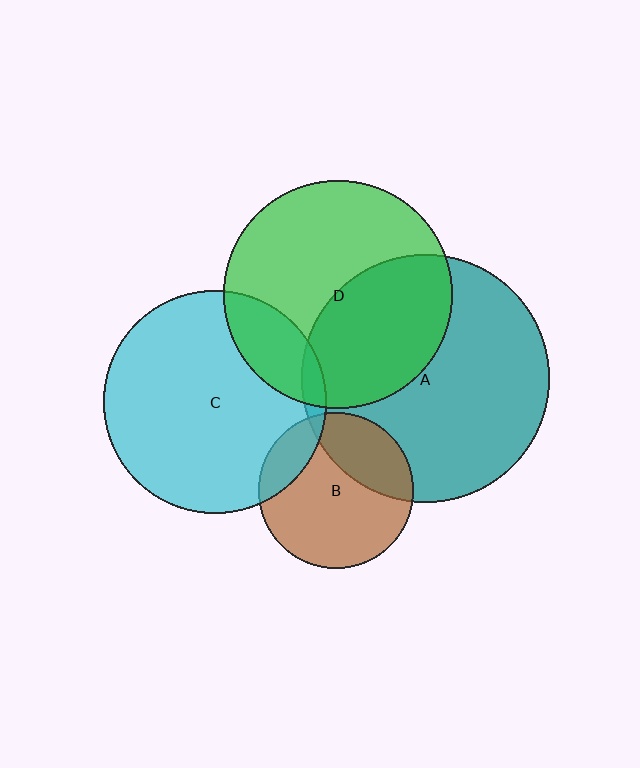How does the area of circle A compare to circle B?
Approximately 2.5 times.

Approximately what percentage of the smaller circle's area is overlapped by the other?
Approximately 30%.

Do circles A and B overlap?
Yes.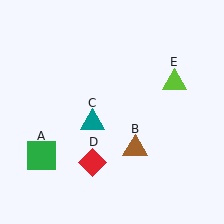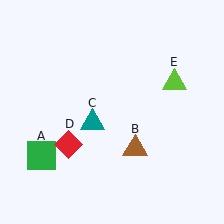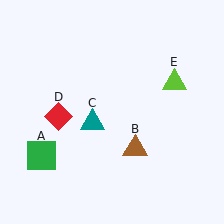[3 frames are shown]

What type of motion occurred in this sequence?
The red diamond (object D) rotated clockwise around the center of the scene.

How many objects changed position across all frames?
1 object changed position: red diamond (object D).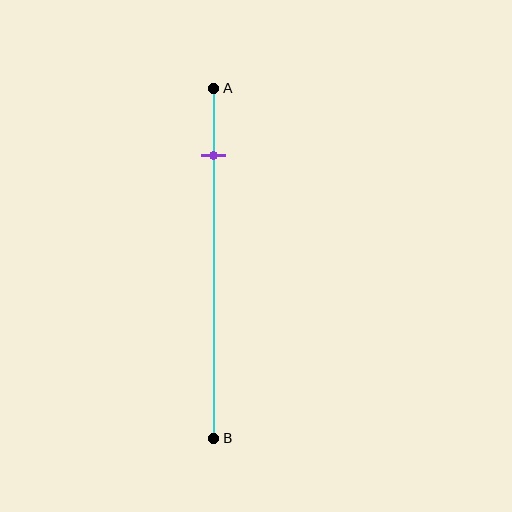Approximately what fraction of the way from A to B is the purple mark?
The purple mark is approximately 20% of the way from A to B.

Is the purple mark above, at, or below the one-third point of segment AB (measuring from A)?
The purple mark is above the one-third point of segment AB.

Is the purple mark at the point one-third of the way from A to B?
No, the mark is at about 20% from A, not at the 33% one-third point.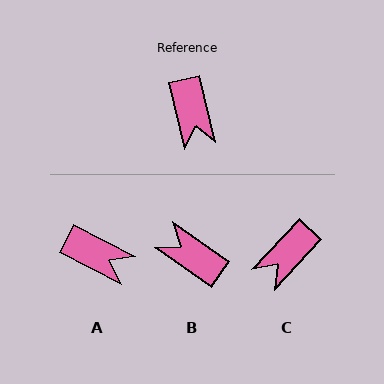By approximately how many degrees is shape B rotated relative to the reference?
Approximately 138 degrees clockwise.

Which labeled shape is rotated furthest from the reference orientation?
B, about 138 degrees away.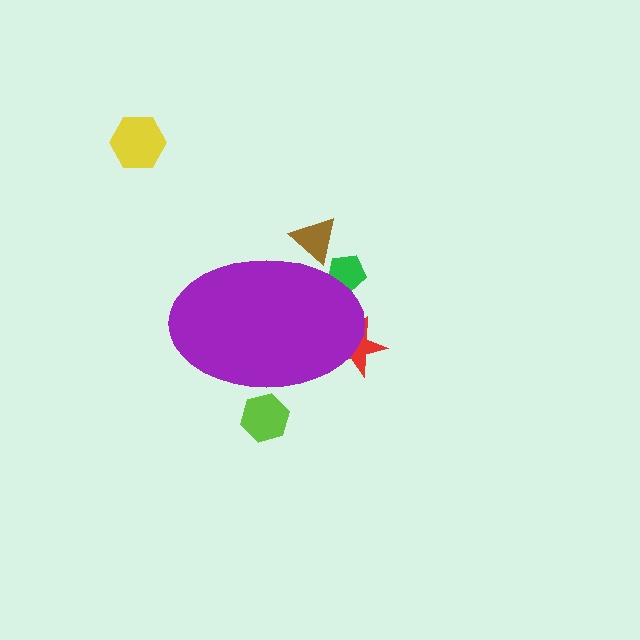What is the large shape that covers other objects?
A purple ellipse.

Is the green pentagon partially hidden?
Yes, the green pentagon is partially hidden behind the purple ellipse.